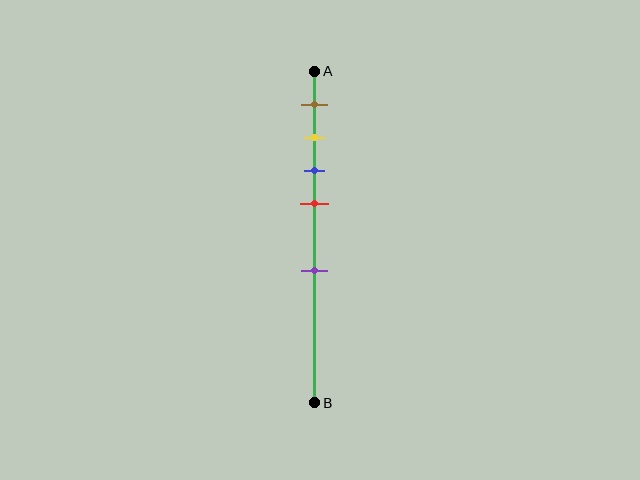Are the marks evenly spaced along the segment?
No, the marks are not evenly spaced.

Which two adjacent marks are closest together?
The yellow and blue marks are the closest adjacent pair.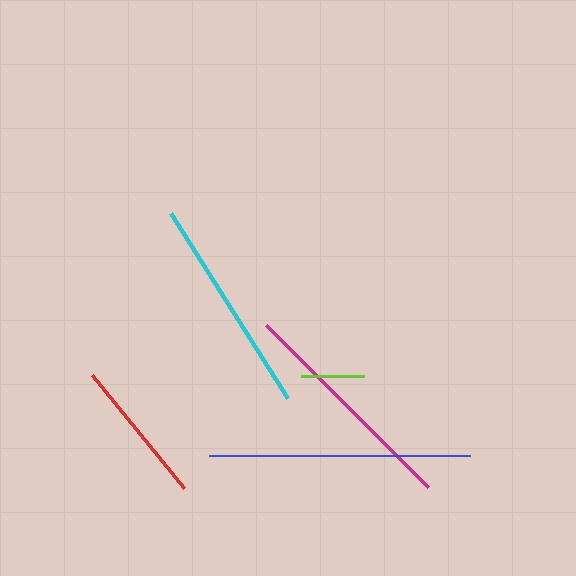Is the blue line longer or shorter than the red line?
The blue line is longer than the red line.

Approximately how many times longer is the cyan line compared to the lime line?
The cyan line is approximately 3.5 times the length of the lime line.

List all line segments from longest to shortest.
From longest to shortest: blue, magenta, cyan, red, lime.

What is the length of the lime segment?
The lime segment is approximately 63 pixels long.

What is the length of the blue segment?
The blue segment is approximately 261 pixels long.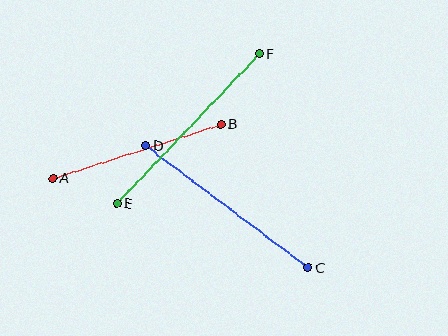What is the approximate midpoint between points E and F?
The midpoint is at approximately (188, 129) pixels.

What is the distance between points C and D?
The distance is approximately 204 pixels.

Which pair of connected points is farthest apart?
Points E and F are farthest apart.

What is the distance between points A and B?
The distance is approximately 177 pixels.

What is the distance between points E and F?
The distance is approximately 207 pixels.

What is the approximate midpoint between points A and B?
The midpoint is at approximately (137, 151) pixels.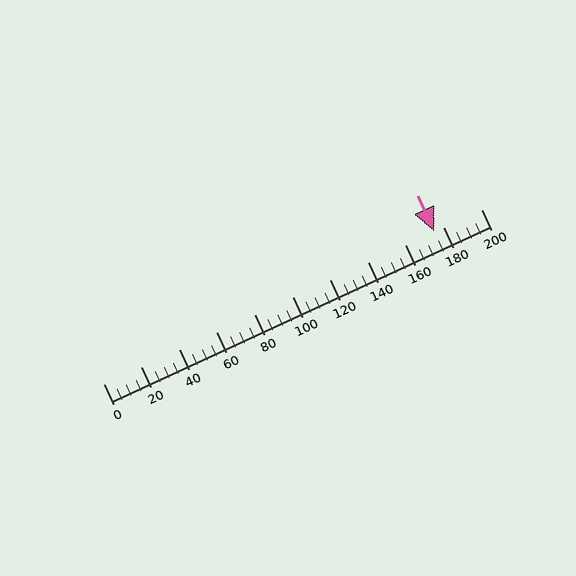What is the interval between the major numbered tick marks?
The major tick marks are spaced 20 units apart.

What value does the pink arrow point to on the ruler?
The pink arrow points to approximately 175.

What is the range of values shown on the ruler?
The ruler shows values from 0 to 200.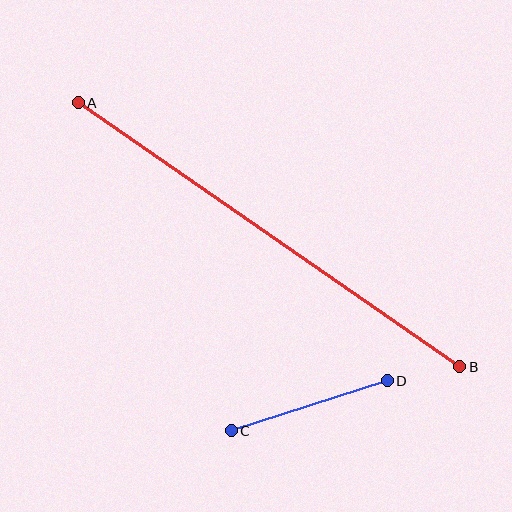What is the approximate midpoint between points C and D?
The midpoint is at approximately (309, 406) pixels.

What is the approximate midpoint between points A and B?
The midpoint is at approximately (269, 235) pixels.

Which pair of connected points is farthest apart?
Points A and B are farthest apart.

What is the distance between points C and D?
The distance is approximately 164 pixels.